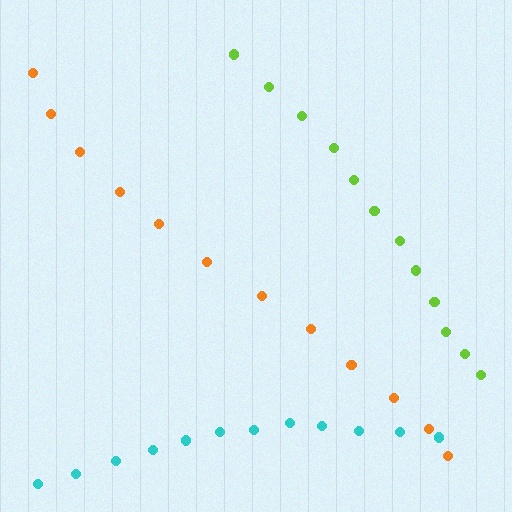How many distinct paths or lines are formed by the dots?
There are 3 distinct paths.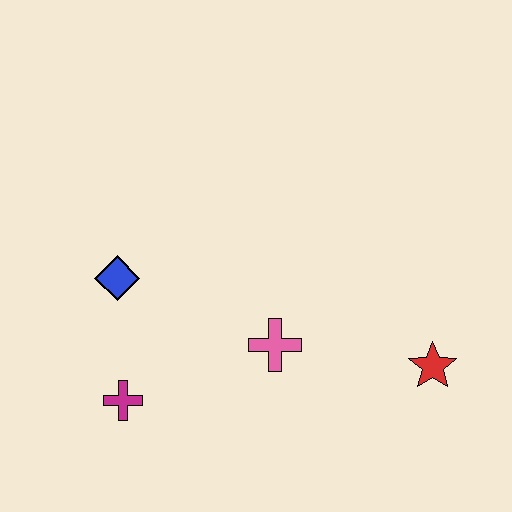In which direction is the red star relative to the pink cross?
The red star is to the right of the pink cross.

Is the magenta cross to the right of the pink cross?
No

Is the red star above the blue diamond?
No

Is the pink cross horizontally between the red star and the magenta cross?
Yes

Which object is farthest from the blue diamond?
The red star is farthest from the blue diamond.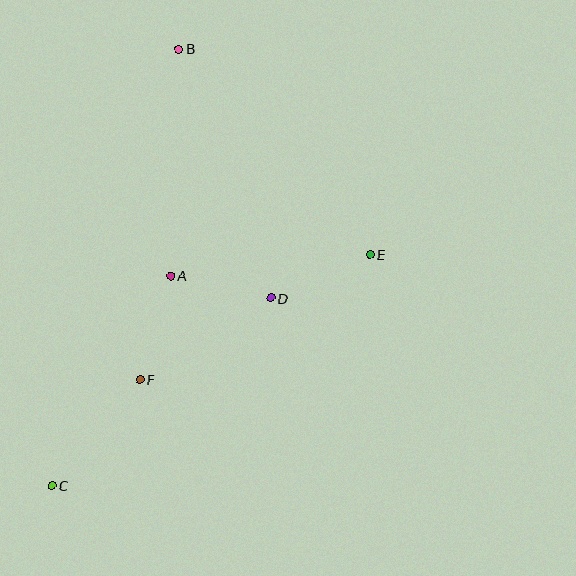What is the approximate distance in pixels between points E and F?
The distance between E and F is approximately 262 pixels.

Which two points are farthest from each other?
Points B and C are farthest from each other.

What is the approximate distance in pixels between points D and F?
The distance between D and F is approximately 154 pixels.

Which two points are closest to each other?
Points A and D are closest to each other.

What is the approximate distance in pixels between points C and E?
The distance between C and E is approximately 393 pixels.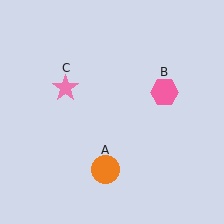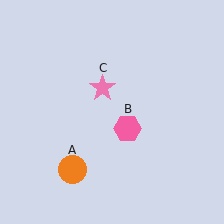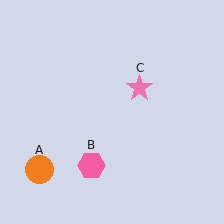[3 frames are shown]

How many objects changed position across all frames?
3 objects changed position: orange circle (object A), pink hexagon (object B), pink star (object C).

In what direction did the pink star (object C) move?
The pink star (object C) moved right.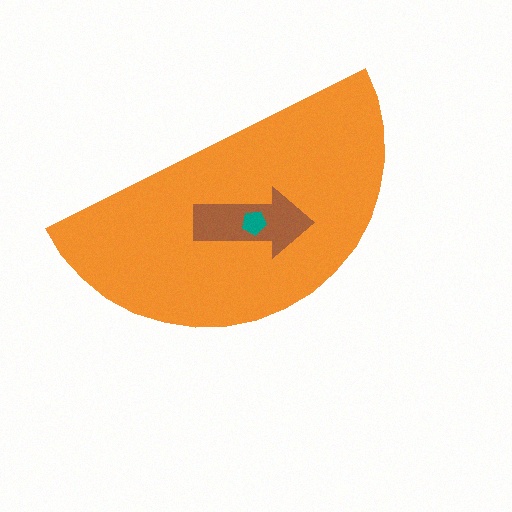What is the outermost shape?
The orange semicircle.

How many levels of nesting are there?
3.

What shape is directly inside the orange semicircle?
The brown arrow.